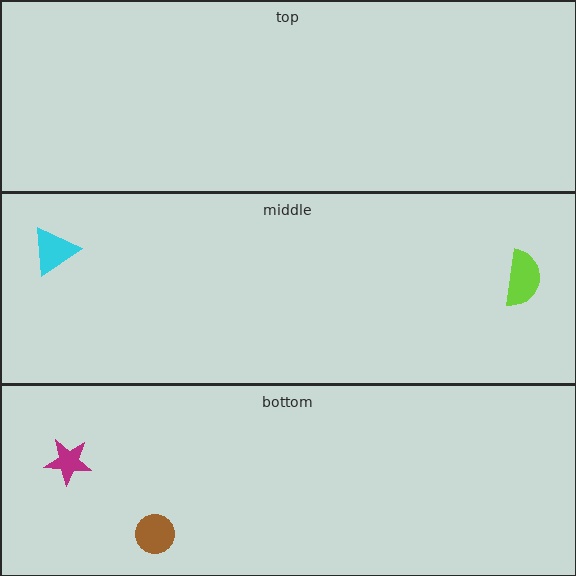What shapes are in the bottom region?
The brown circle, the magenta star.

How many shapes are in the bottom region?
2.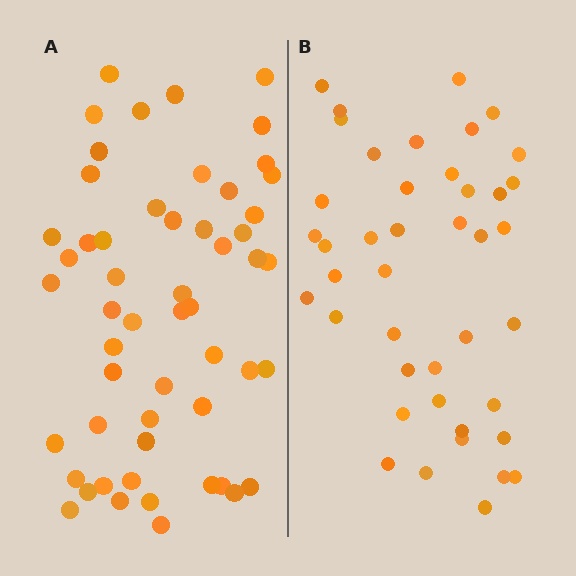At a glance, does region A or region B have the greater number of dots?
Region A (the left region) has more dots.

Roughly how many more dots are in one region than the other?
Region A has roughly 12 or so more dots than region B.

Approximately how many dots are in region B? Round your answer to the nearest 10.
About 40 dots. (The exact count is 42, which rounds to 40.)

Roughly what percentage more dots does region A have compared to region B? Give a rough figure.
About 30% more.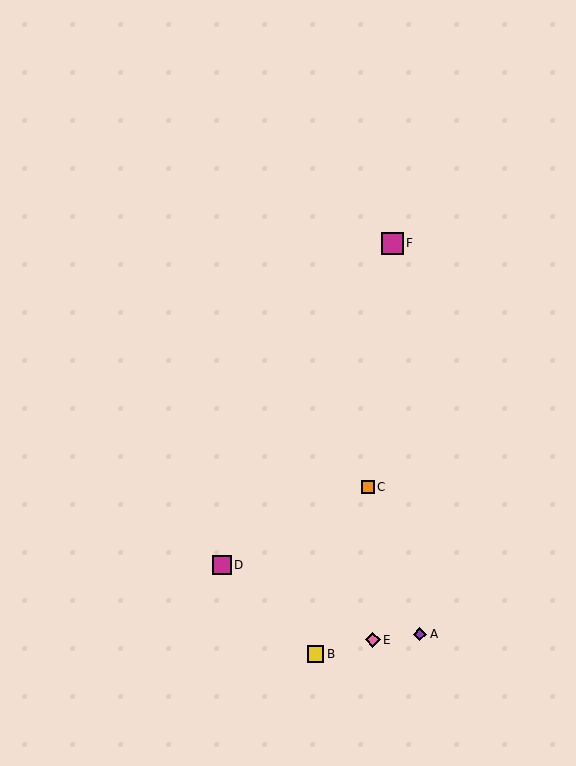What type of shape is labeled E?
Shape E is a pink diamond.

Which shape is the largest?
The magenta square (labeled F) is the largest.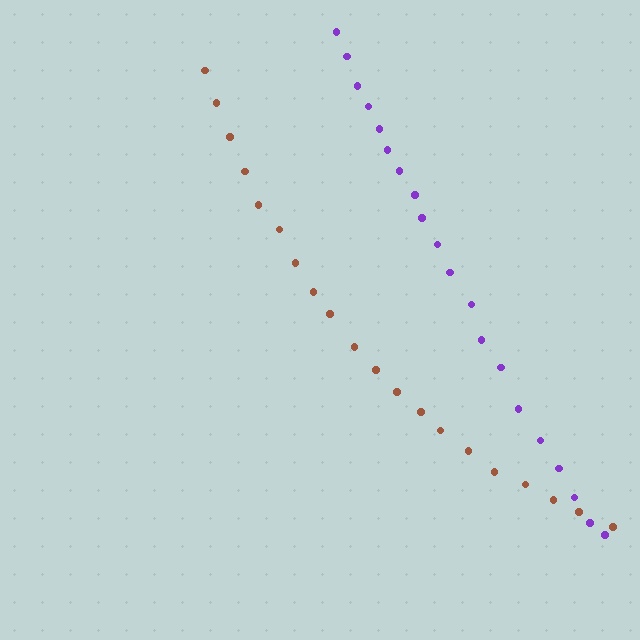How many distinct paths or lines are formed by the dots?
There are 2 distinct paths.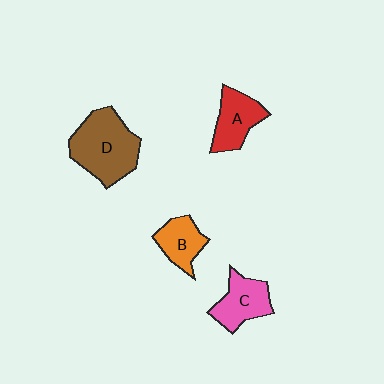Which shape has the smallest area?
Shape B (orange).